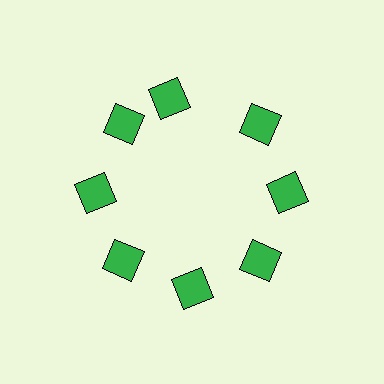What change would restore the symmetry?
The symmetry would be restored by rotating it back into even spacing with its neighbors so that all 8 squares sit at equal angles and equal distance from the center.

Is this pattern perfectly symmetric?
No. The 8 green squares are arranged in a ring, but one element near the 12 o'clock position is rotated out of alignment along the ring, breaking the 8-fold rotational symmetry.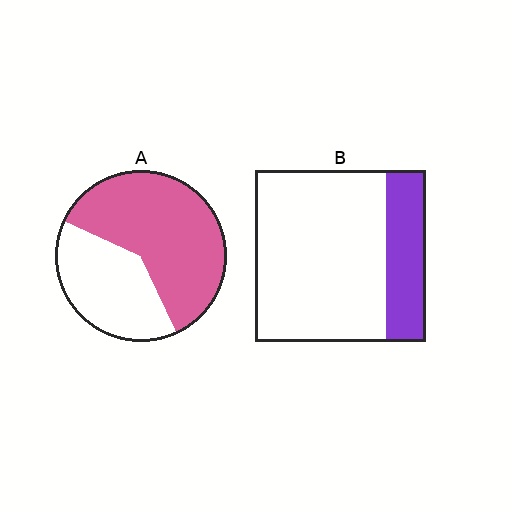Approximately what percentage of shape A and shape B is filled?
A is approximately 60% and B is approximately 25%.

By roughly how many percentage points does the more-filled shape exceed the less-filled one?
By roughly 40 percentage points (A over B).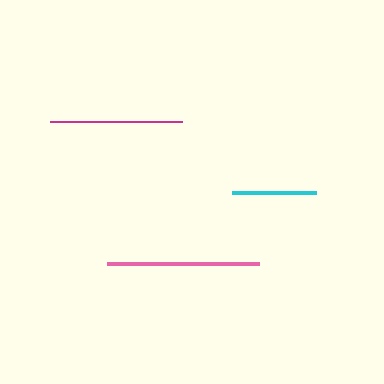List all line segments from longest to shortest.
From longest to shortest: pink, magenta, cyan.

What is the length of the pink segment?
The pink segment is approximately 152 pixels long.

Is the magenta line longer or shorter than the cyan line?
The magenta line is longer than the cyan line.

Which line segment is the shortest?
The cyan line is the shortest at approximately 84 pixels.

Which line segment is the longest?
The pink line is the longest at approximately 152 pixels.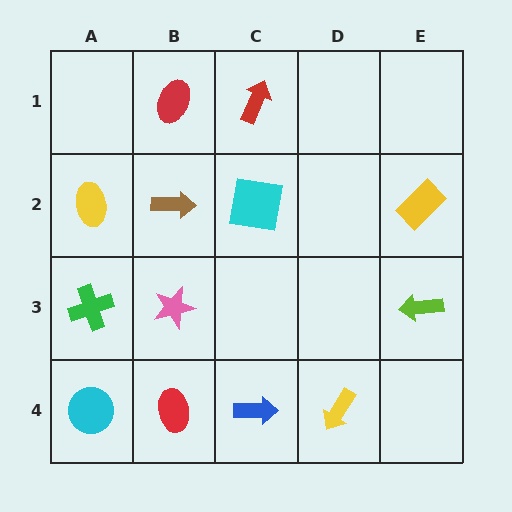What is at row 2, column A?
A yellow ellipse.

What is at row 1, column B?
A red ellipse.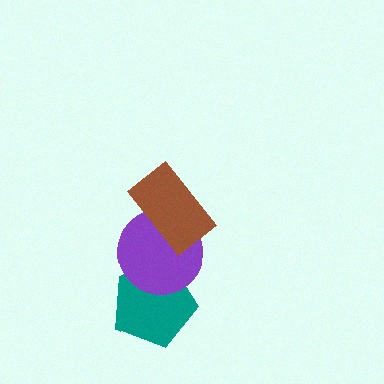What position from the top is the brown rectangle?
The brown rectangle is 1st from the top.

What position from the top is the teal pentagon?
The teal pentagon is 3rd from the top.